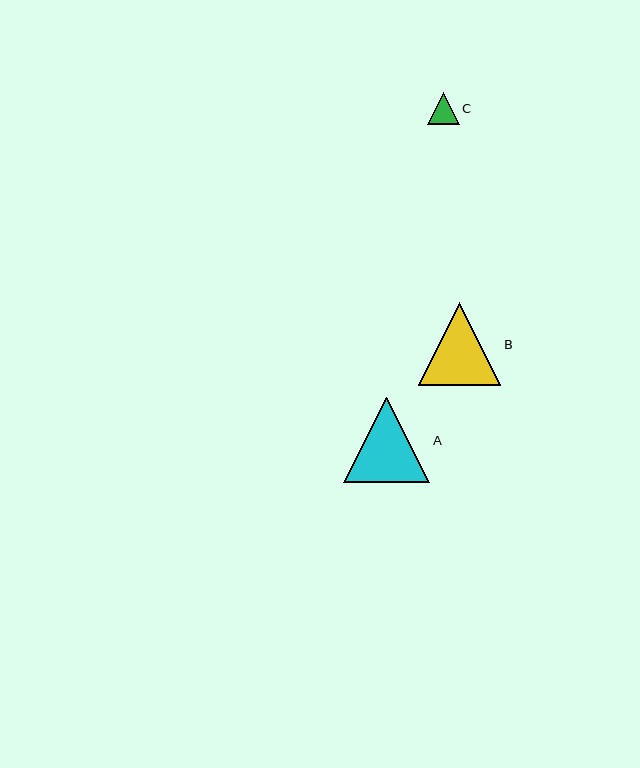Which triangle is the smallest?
Triangle C is the smallest with a size of approximately 31 pixels.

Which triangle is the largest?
Triangle A is the largest with a size of approximately 86 pixels.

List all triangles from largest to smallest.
From largest to smallest: A, B, C.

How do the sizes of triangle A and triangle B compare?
Triangle A and triangle B are approximately the same size.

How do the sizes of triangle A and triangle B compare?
Triangle A and triangle B are approximately the same size.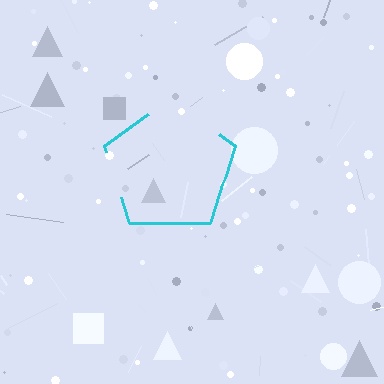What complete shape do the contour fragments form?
The contour fragments form a pentagon.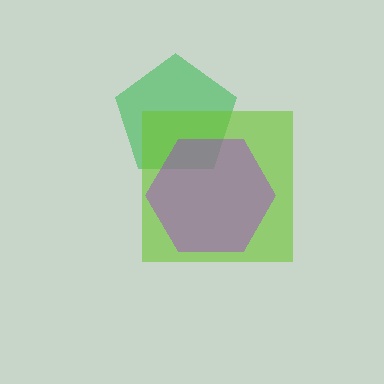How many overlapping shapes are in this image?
There are 3 overlapping shapes in the image.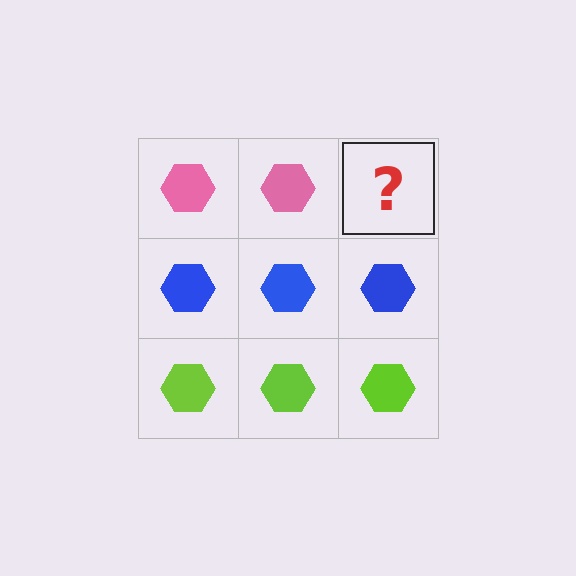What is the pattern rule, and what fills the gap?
The rule is that each row has a consistent color. The gap should be filled with a pink hexagon.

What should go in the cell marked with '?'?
The missing cell should contain a pink hexagon.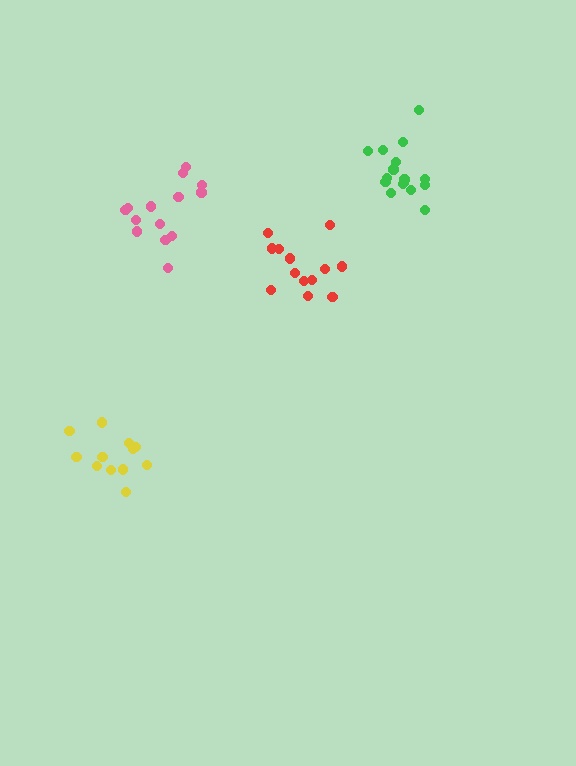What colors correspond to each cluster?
The clusters are colored: red, green, pink, yellow.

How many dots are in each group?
Group 1: 13 dots, Group 2: 16 dots, Group 3: 15 dots, Group 4: 12 dots (56 total).